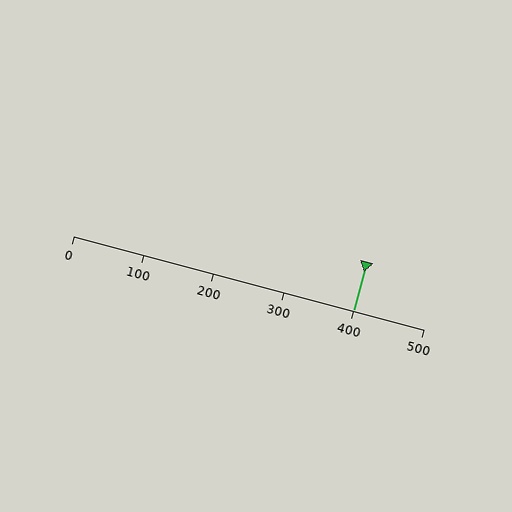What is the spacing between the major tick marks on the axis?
The major ticks are spaced 100 apart.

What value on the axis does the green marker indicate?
The marker indicates approximately 400.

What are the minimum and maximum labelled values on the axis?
The axis runs from 0 to 500.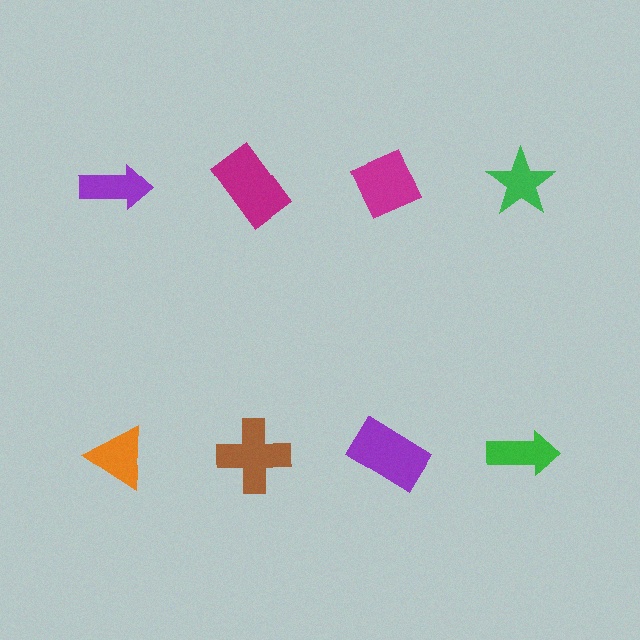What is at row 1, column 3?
A magenta diamond.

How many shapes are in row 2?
4 shapes.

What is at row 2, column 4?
A green arrow.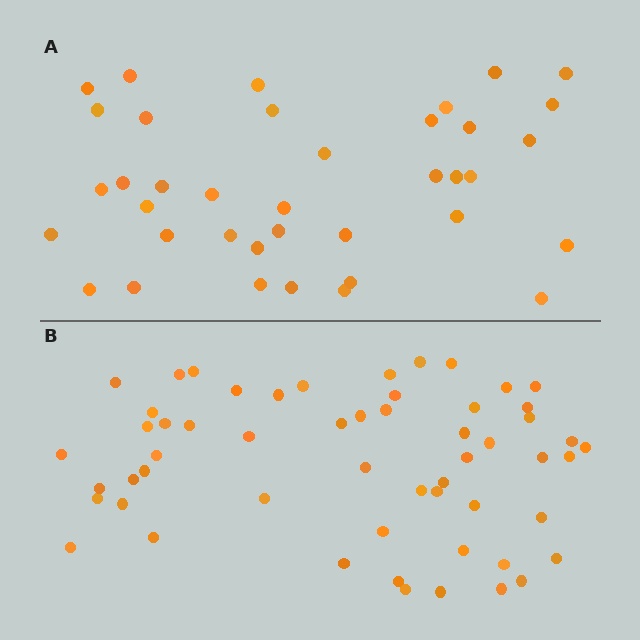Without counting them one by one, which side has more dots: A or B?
Region B (the bottom region) has more dots.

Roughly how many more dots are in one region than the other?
Region B has approximately 20 more dots than region A.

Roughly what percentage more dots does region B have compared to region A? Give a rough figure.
About 45% more.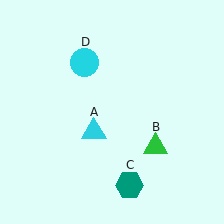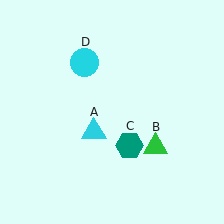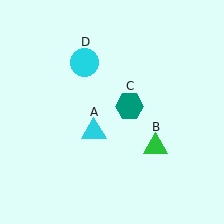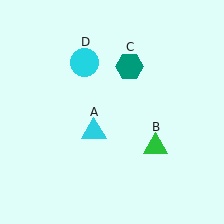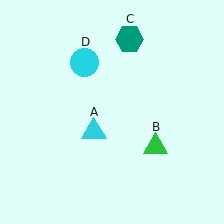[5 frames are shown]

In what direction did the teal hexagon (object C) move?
The teal hexagon (object C) moved up.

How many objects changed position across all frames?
1 object changed position: teal hexagon (object C).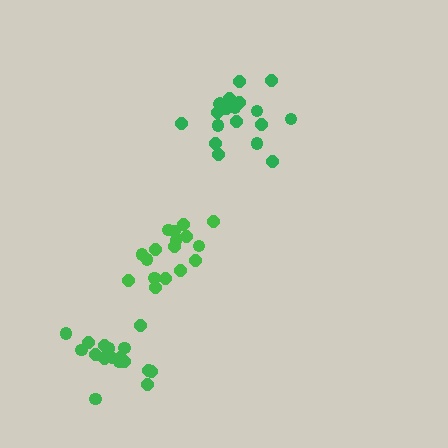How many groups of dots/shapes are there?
There are 3 groups.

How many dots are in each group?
Group 1: 17 dots, Group 2: 18 dots, Group 3: 19 dots (54 total).